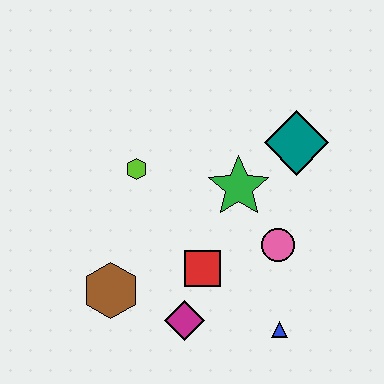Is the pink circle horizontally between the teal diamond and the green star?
Yes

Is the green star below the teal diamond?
Yes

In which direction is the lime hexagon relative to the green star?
The lime hexagon is to the left of the green star.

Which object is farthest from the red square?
The teal diamond is farthest from the red square.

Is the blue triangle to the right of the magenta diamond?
Yes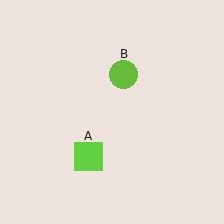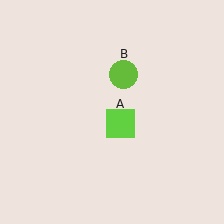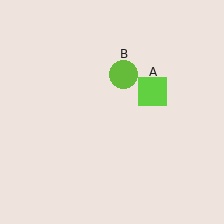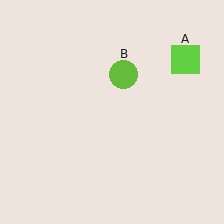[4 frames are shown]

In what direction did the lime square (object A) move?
The lime square (object A) moved up and to the right.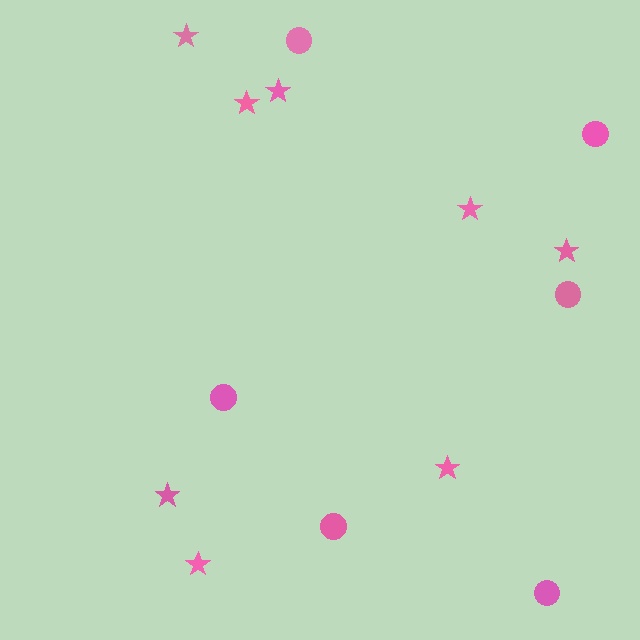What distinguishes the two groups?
There are 2 groups: one group of stars (8) and one group of circles (6).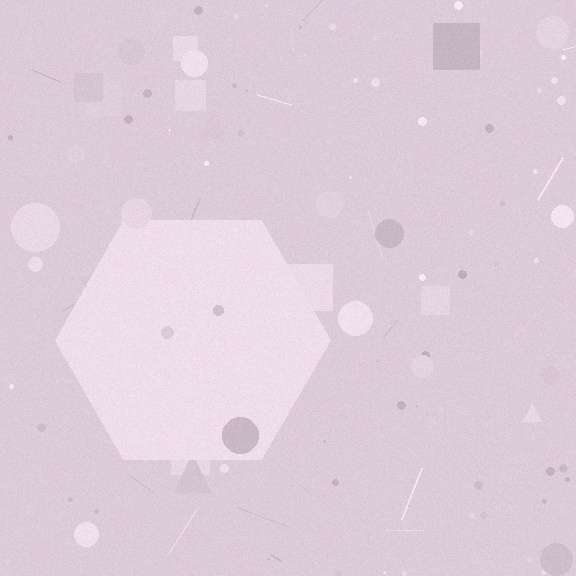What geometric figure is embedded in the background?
A hexagon is embedded in the background.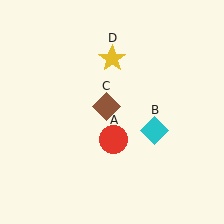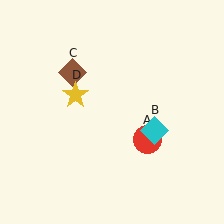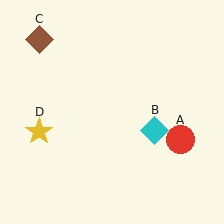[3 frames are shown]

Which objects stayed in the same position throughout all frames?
Cyan diamond (object B) remained stationary.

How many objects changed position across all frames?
3 objects changed position: red circle (object A), brown diamond (object C), yellow star (object D).